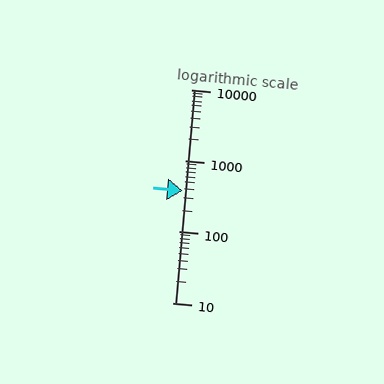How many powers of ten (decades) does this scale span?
The scale spans 3 decades, from 10 to 10000.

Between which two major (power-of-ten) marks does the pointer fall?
The pointer is between 100 and 1000.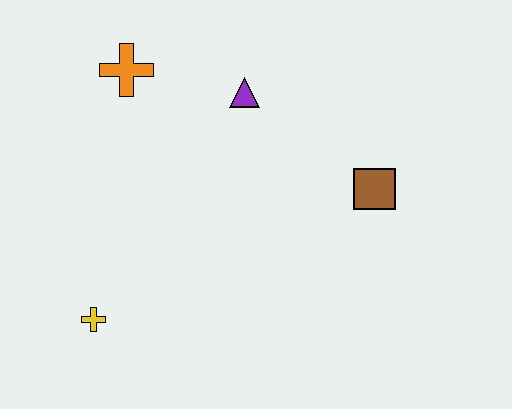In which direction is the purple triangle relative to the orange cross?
The purple triangle is to the right of the orange cross.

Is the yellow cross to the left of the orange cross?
Yes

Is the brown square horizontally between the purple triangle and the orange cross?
No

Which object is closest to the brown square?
The purple triangle is closest to the brown square.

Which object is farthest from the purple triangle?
The yellow cross is farthest from the purple triangle.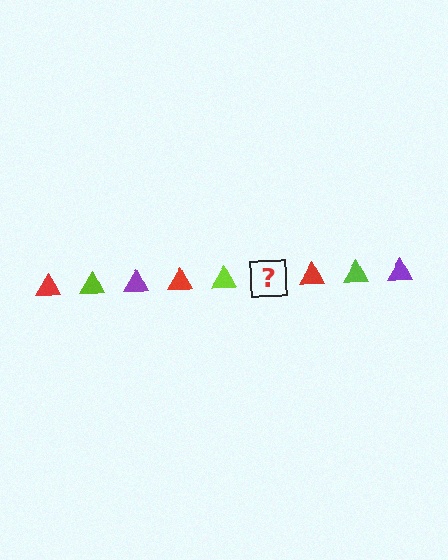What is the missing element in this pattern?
The missing element is a purple triangle.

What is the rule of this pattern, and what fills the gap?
The rule is that the pattern cycles through red, lime, purple triangles. The gap should be filled with a purple triangle.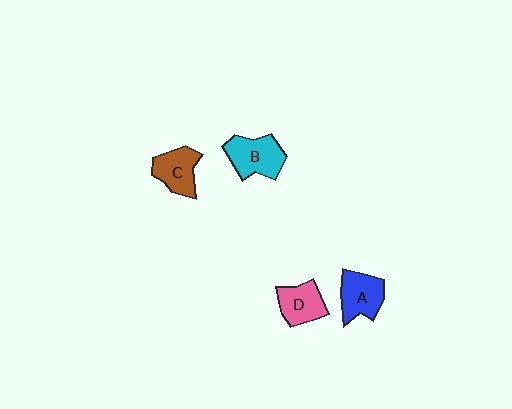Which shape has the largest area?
Shape B (cyan).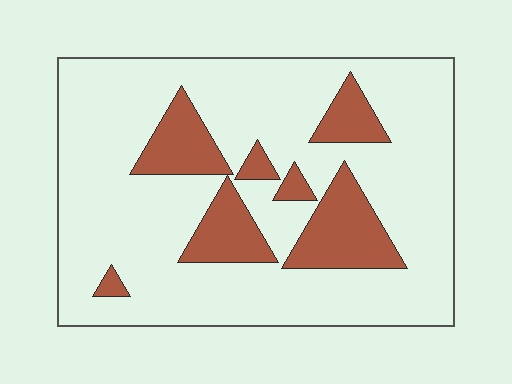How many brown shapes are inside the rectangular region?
7.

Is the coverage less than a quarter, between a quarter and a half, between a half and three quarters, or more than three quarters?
Less than a quarter.